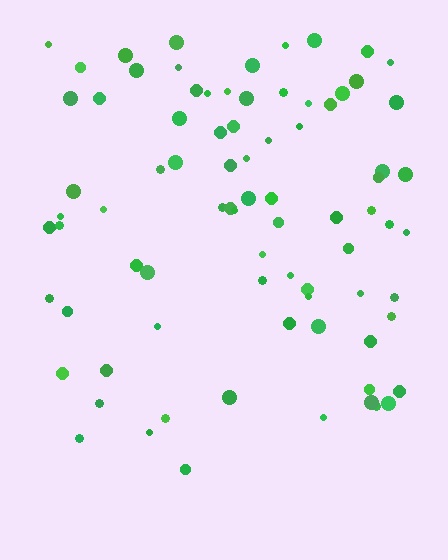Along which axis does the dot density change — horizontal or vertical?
Vertical.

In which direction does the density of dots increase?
From bottom to top, with the top side densest.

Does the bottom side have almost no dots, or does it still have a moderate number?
Still a moderate number, just noticeably fewer than the top.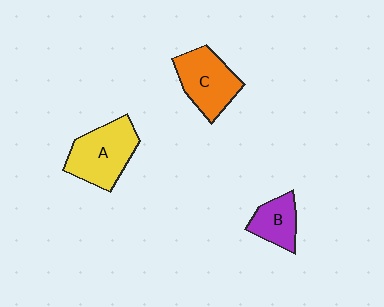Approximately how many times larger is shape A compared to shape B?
Approximately 1.7 times.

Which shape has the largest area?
Shape A (yellow).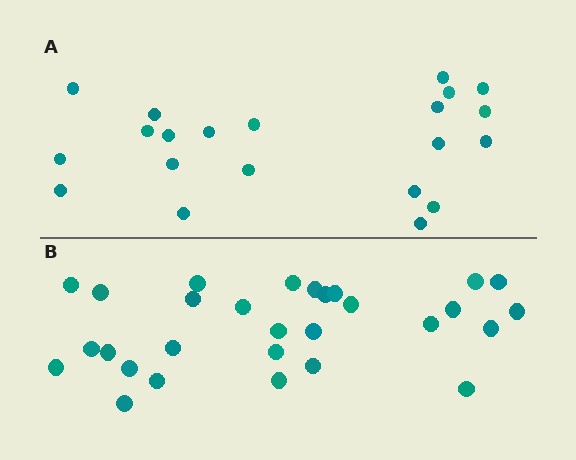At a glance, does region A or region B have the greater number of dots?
Region B (the bottom region) has more dots.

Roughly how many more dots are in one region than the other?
Region B has roughly 8 or so more dots than region A.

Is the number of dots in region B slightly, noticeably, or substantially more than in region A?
Region B has noticeably more, but not dramatically so. The ratio is roughly 1.4 to 1.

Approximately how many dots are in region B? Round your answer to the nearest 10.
About 30 dots. (The exact count is 29, which rounds to 30.)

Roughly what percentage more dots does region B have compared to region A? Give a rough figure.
About 40% more.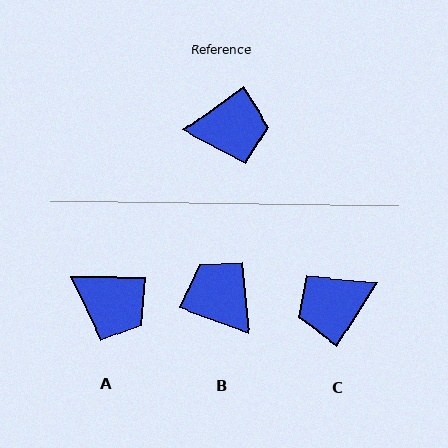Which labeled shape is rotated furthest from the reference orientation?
C, about 159 degrees away.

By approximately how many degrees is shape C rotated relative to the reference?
Approximately 159 degrees clockwise.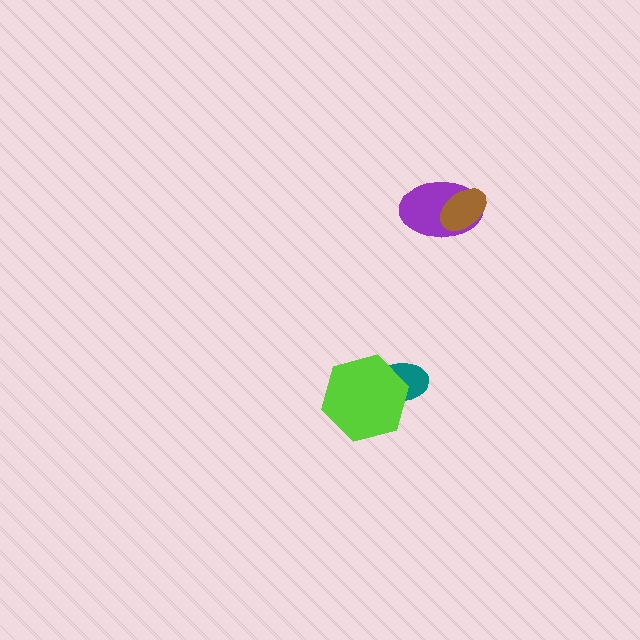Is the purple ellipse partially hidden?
Yes, it is partially covered by another shape.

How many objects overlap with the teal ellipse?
1 object overlaps with the teal ellipse.